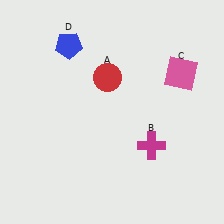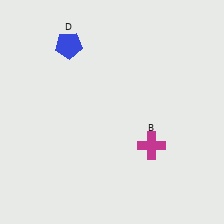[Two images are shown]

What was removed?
The red circle (A), the pink square (C) were removed in Image 2.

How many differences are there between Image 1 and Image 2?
There are 2 differences between the two images.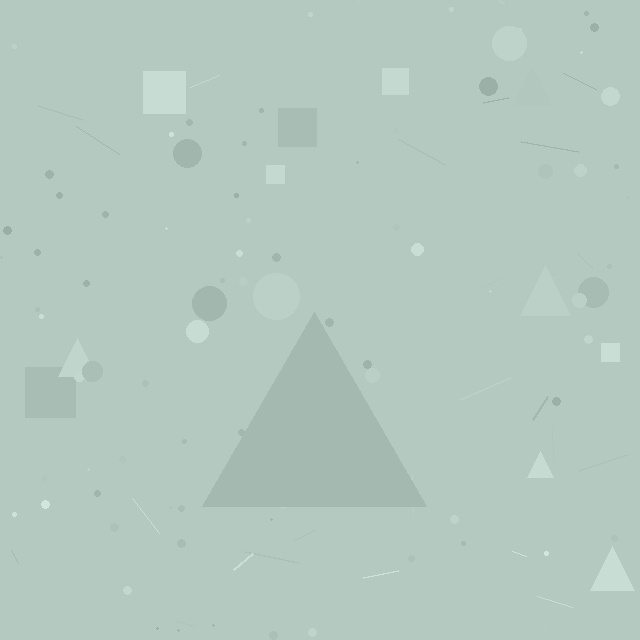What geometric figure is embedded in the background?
A triangle is embedded in the background.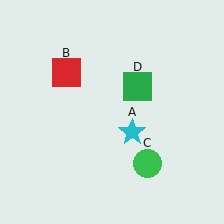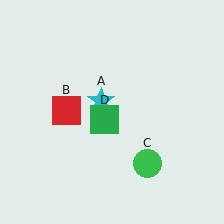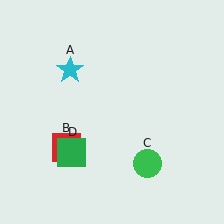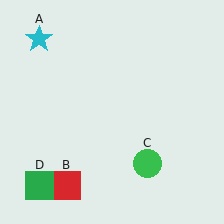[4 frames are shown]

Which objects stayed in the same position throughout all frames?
Green circle (object C) remained stationary.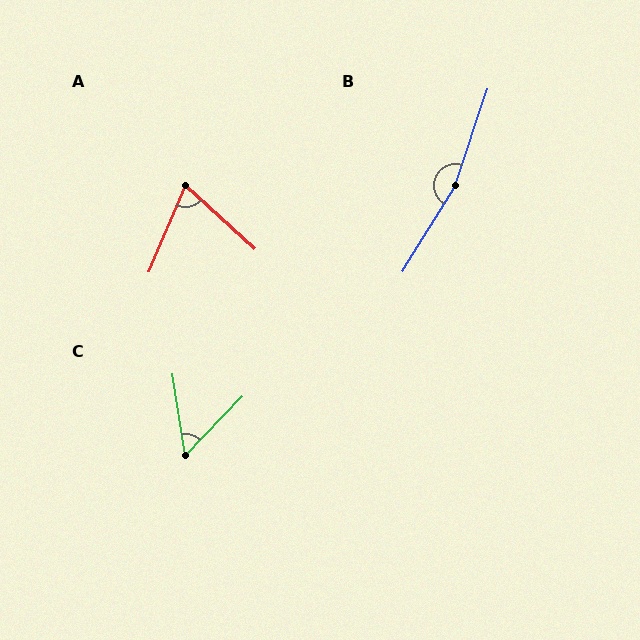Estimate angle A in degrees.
Approximately 70 degrees.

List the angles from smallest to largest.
C (53°), A (70°), B (167°).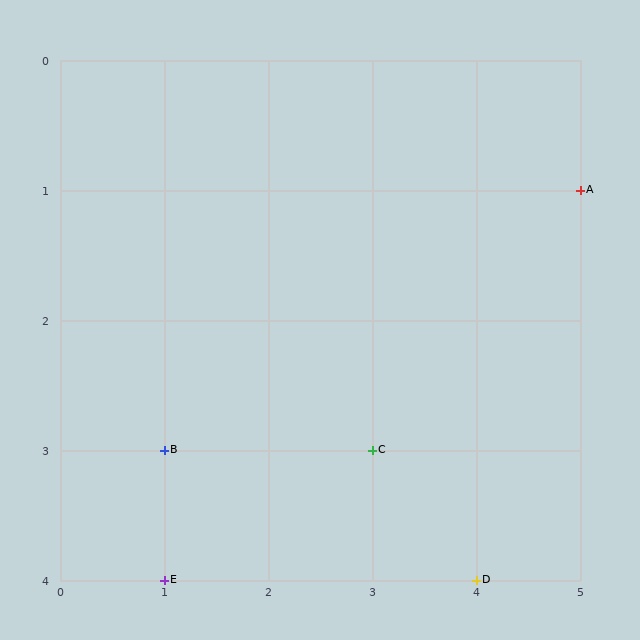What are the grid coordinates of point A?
Point A is at grid coordinates (5, 1).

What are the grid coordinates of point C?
Point C is at grid coordinates (3, 3).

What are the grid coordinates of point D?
Point D is at grid coordinates (4, 4).